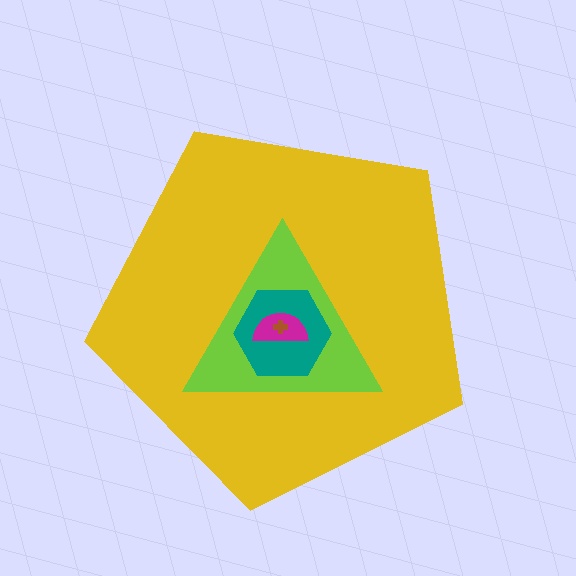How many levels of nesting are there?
5.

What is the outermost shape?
The yellow pentagon.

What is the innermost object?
The brown cross.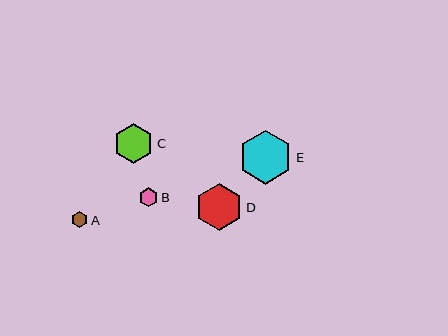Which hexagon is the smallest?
Hexagon A is the smallest with a size of approximately 16 pixels.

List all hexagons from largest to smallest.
From largest to smallest: E, D, C, B, A.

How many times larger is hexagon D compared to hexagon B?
Hexagon D is approximately 2.5 times the size of hexagon B.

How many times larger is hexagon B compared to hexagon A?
Hexagon B is approximately 1.2 times the size of hexagon A.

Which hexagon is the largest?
Hexagon E is the largest with a size of approximately 54 pixels.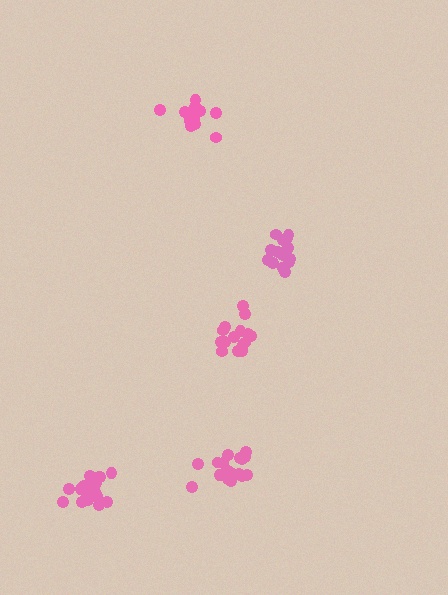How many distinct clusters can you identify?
There are 5 distinct clusters.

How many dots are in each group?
Group 1: 15 dots, Group 2: 19 dots, Group 3: 15 dots, Group 4: 18 dots, Group 5: 14 dots (81 total).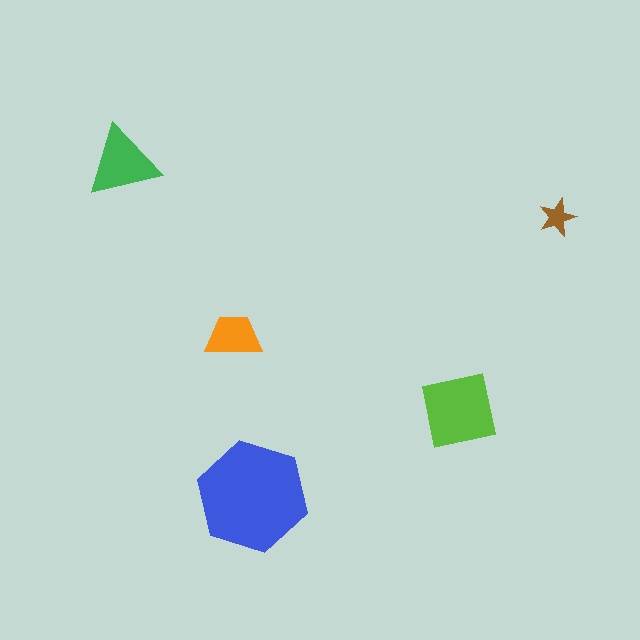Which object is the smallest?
The brown star.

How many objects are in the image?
There are 5 objects in the image.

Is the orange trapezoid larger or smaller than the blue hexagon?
Smaller.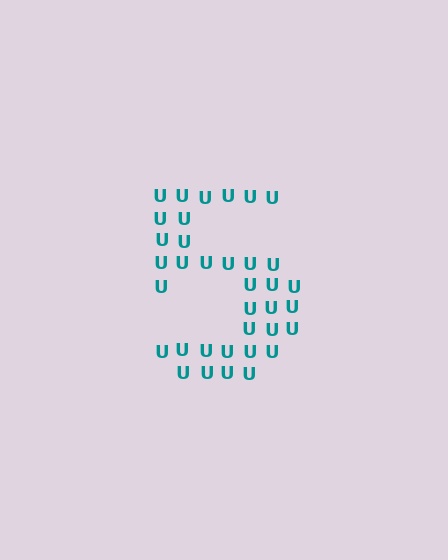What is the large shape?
The large shape is the digit 5.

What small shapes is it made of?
It is made of small letter U's.